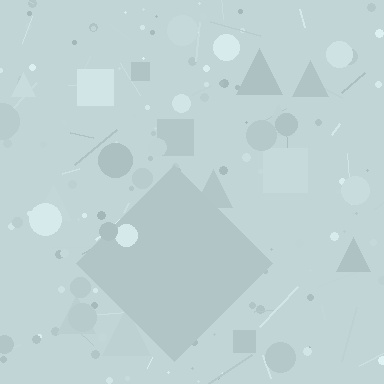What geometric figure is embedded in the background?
A diamond is embedded in the background.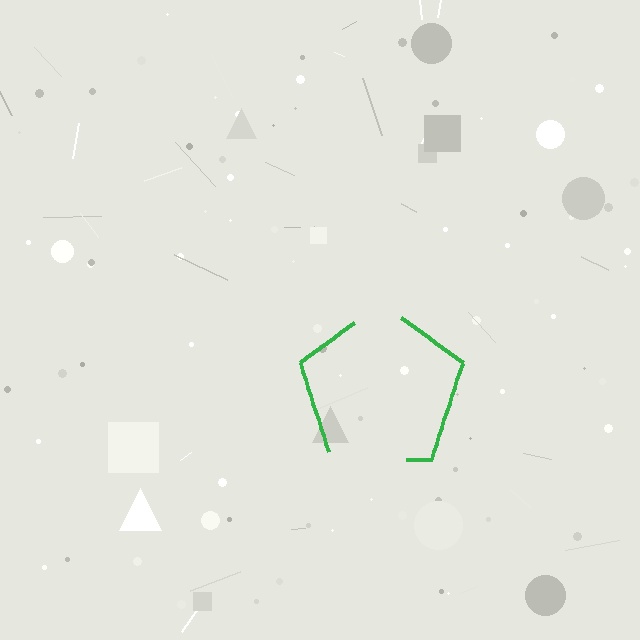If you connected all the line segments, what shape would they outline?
They would outline a pentagon.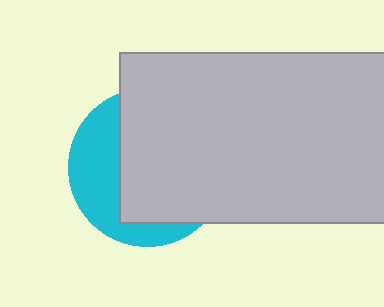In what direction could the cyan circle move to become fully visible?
The cyan circle could move left. That would shift it out from behind the light gray rectangle entirely.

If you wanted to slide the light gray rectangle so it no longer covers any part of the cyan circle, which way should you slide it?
Slide it right — that is the most direct way to separate the two shapes.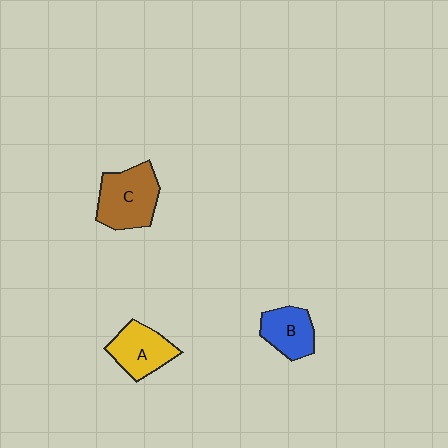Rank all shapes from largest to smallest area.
From largest to smallest: C (brown), A (yellow), B (blue).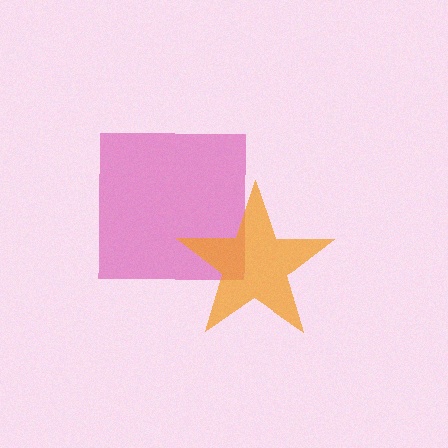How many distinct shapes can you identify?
There are 2 distinct shapes: a magenta square, an orange star.